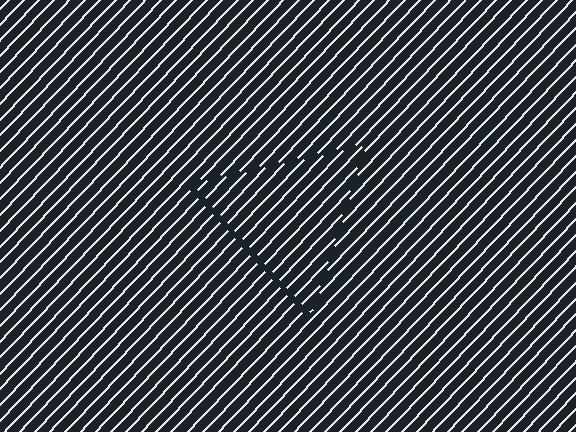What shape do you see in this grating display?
An illusory triangle. The interior of the shape contains the same grating, shifted by half a period — the contour is defined by the phase discontinuity where line-ends from the inner and outer gratings abut.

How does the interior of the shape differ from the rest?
The interior of the shape contains the same grating, shifted by half a period — the contour is defined by the phase discontinuity where line-ends from the inner and outer gratings abut.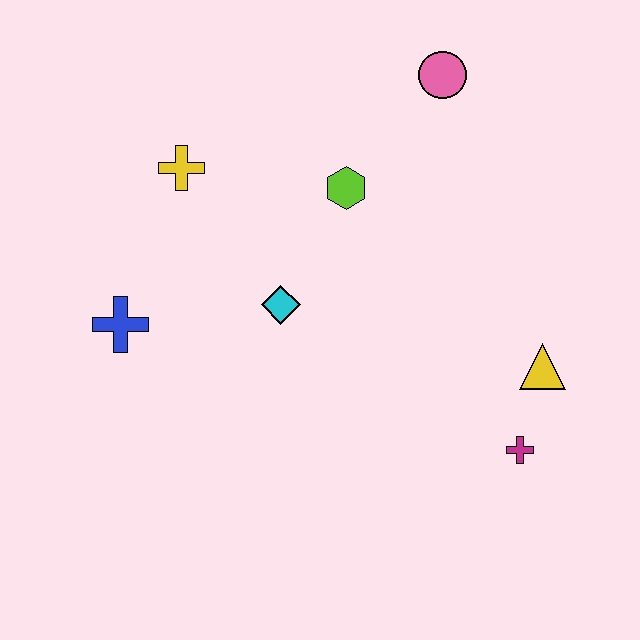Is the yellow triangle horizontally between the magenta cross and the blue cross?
No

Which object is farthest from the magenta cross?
The yellow cross is farthest from the magenta cross.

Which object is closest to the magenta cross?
The yellow triangle is closest to the magenta cross.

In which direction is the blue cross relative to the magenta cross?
The blue cross is to the left of the magenta cross.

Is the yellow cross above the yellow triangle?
Yes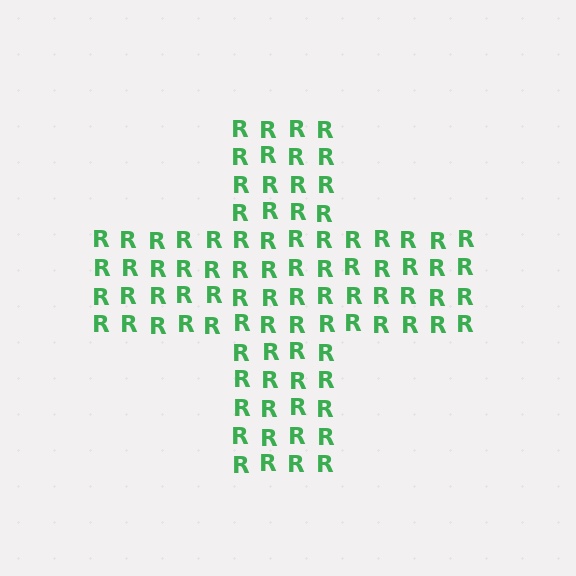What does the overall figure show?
The overall figure shows a cross.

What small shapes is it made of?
It is made of small letter R's.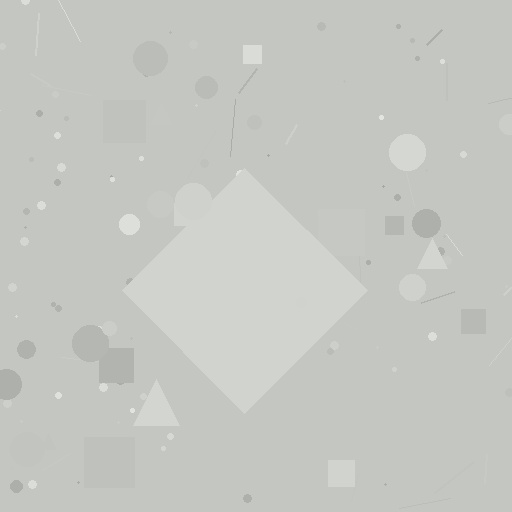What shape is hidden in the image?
A diamond is hidden in the image.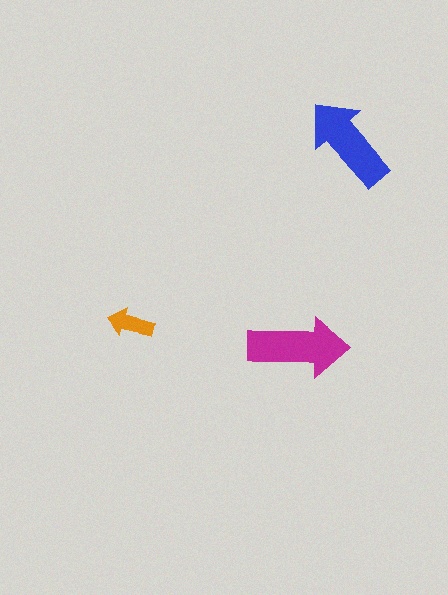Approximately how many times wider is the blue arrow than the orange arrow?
About 2 times wider.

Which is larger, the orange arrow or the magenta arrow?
The magenta one.